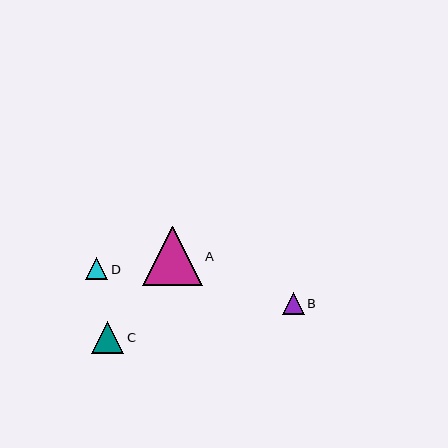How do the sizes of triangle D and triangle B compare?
Triangle D and triangle B are approximately the same size.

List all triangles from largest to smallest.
From largest to smallest: A, C, D, B.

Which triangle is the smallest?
Triangle B is the smallest with a size of approximately 22 pixels.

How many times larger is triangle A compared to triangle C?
Triangle A is approximately 1.8 times the size of triangle C.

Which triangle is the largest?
Triangle A is the largest with a size of approximately 60 pixels.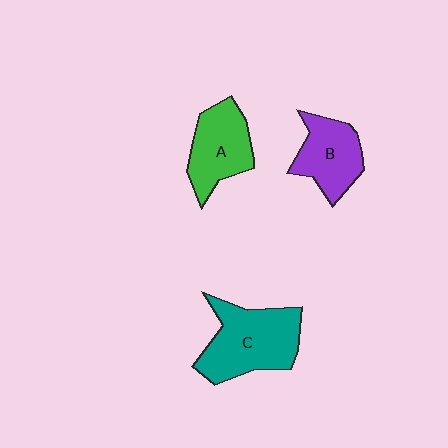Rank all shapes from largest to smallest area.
From largest to smallest: C (teal), A (green), B (purple).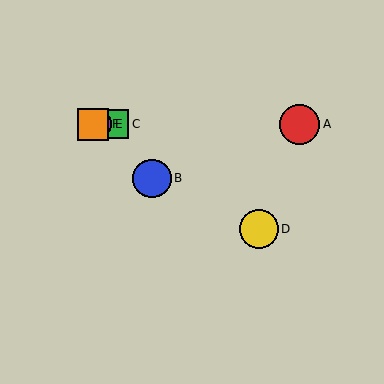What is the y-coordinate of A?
Object A is at y≈124.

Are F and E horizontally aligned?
Yes, both are at y≈124.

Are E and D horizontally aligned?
No, E is at y≈124 and D is at y≈229.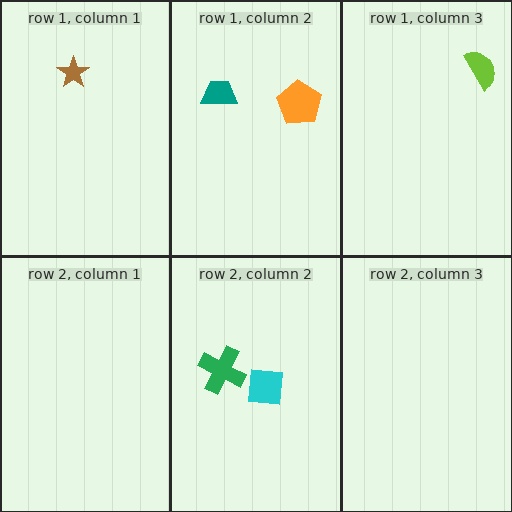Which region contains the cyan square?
The row 2, column 2 region.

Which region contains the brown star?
The row 1, column 1 region.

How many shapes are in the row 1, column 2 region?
2.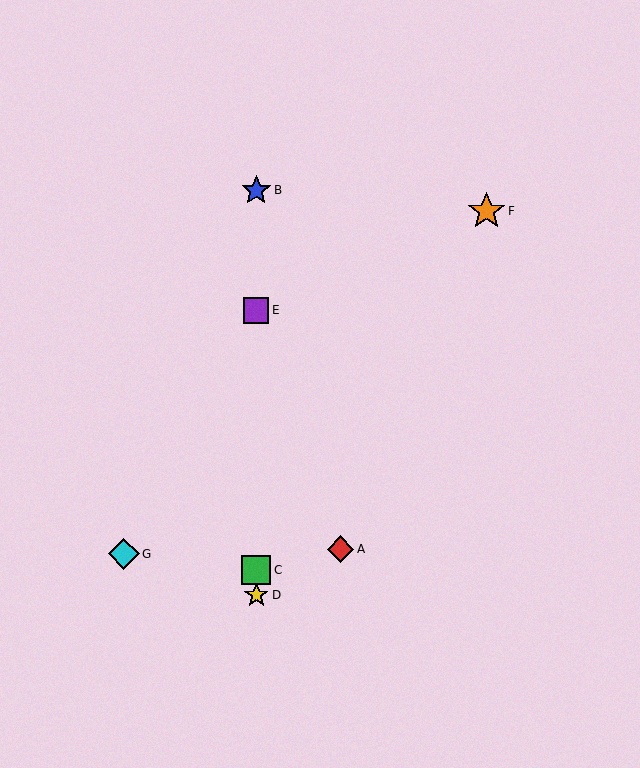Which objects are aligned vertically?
Objects B, C, D, E are aligned vertically.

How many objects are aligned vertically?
4 objects (B, C, D, E) are aligned vertically.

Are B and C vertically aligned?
Yes, both are at x≈256.